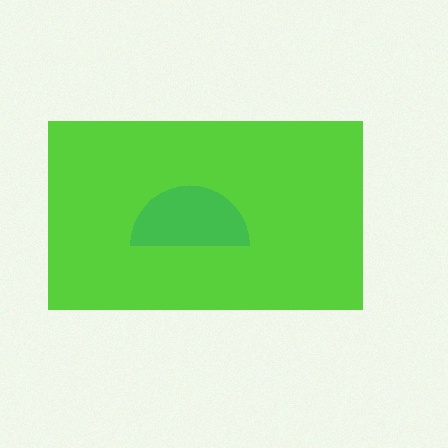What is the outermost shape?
The lime rectangle.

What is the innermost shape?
The green semicircle.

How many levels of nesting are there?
2.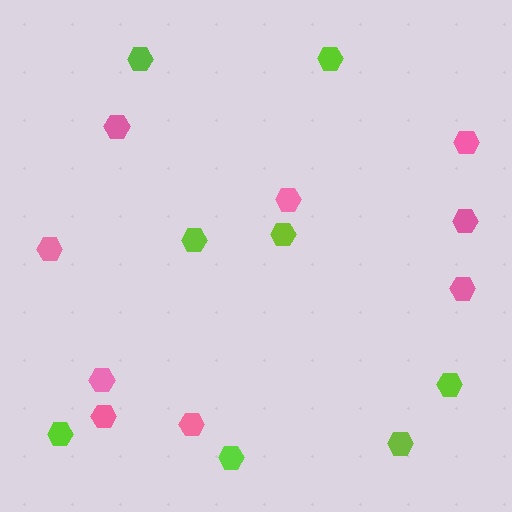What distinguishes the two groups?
There are 2 groups: one group of lime hexagons (8) and one group of pink hexagons (9).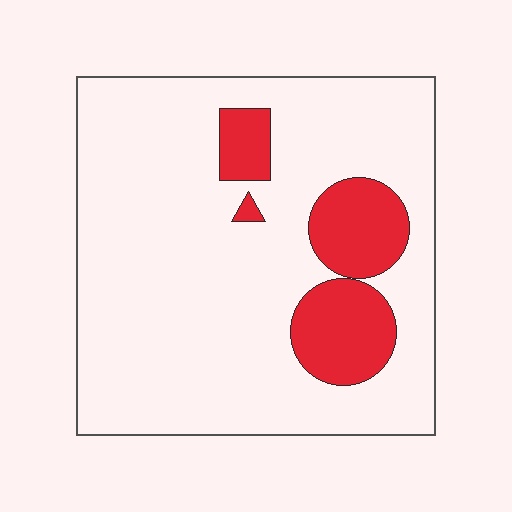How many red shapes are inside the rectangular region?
4.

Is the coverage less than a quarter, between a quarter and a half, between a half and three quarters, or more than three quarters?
Less than a quarter.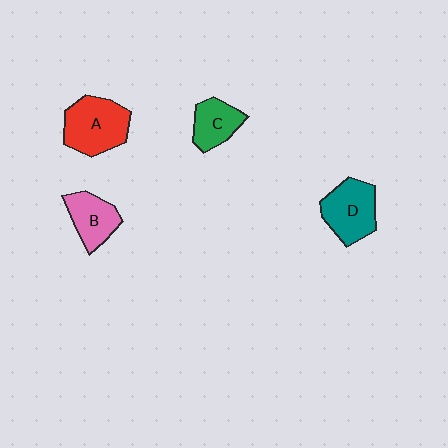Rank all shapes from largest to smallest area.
From largest to smallest: A (red), D (teal), B (pink), C (green).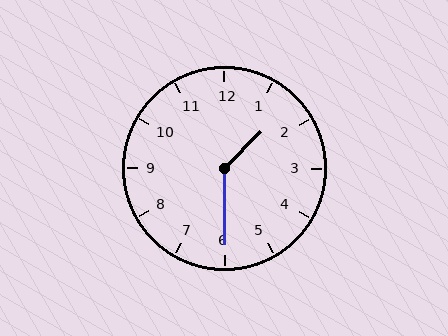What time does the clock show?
1:30.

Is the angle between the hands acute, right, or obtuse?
It is obtuse.